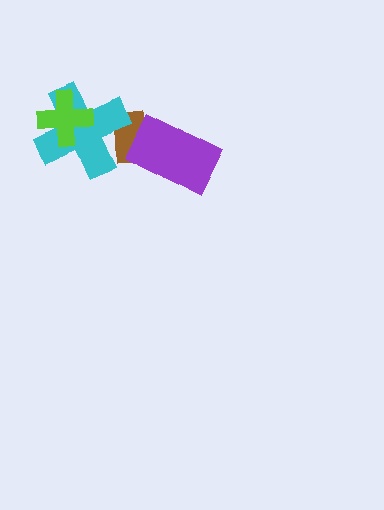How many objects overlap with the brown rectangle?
2 objects overlap with the brown rectangle.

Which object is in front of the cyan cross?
The lime cross is in front of the cyan cross.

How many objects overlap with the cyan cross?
2 objects overlap with the cyan cross.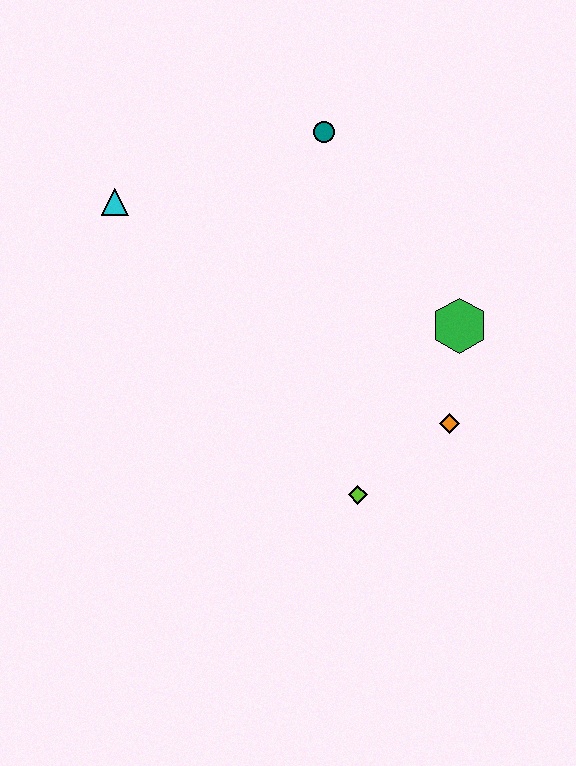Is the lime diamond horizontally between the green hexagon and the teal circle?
Yes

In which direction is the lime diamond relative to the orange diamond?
The lime diamond is to the left of the orange diamond.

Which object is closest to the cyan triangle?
The teal circle is closest to the cyan triangle.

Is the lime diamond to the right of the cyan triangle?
Yes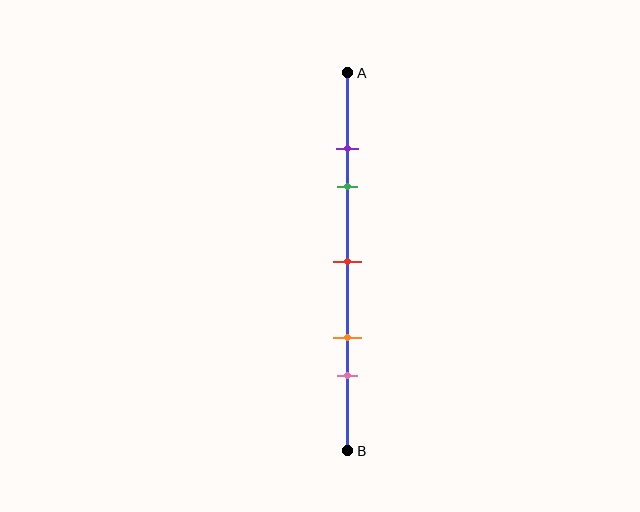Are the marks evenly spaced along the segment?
No, the marks are not evenly spaced.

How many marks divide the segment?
There are 5 marks dividing the segment.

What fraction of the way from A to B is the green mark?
The green mark is approximately 30% (0.3) of the way from A to B.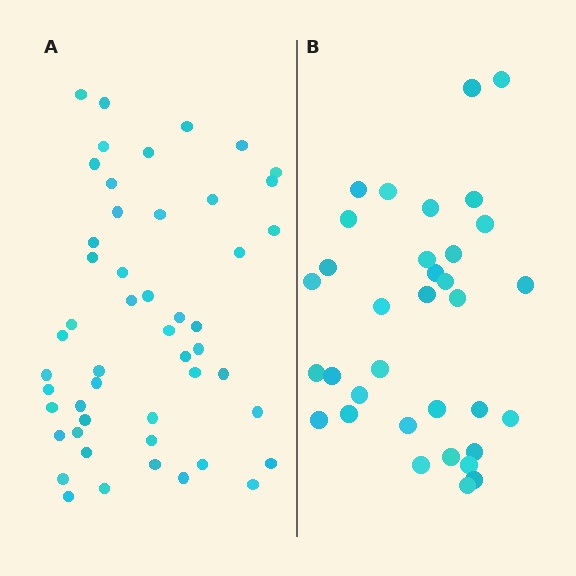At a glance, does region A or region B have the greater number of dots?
Region A (the left region) has more dots.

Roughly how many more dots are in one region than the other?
Region A has approximately 15 more dots than region B.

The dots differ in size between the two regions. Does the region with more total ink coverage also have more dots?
No. Region B has more total ink coverage because its dots are larger, but region A actually contains more individual dots. Total area can be misleading — the number of items is what matters here.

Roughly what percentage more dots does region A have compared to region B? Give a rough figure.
About 45% more.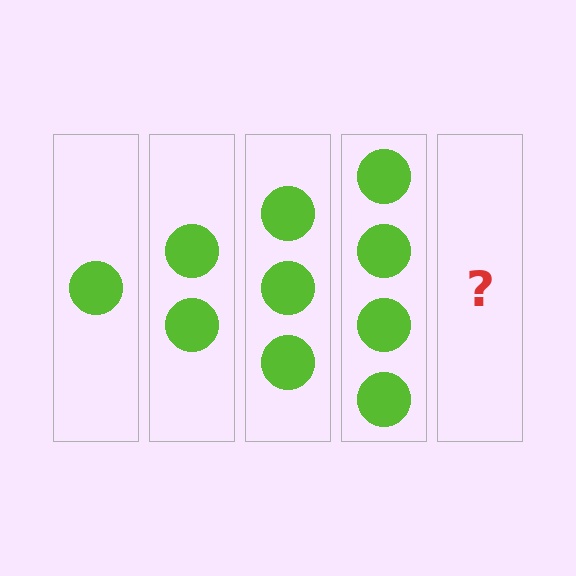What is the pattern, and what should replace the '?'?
The pattern is that each step adds one more circle. The '?' should be 5 circles.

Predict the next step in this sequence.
The next step is 5 circles.